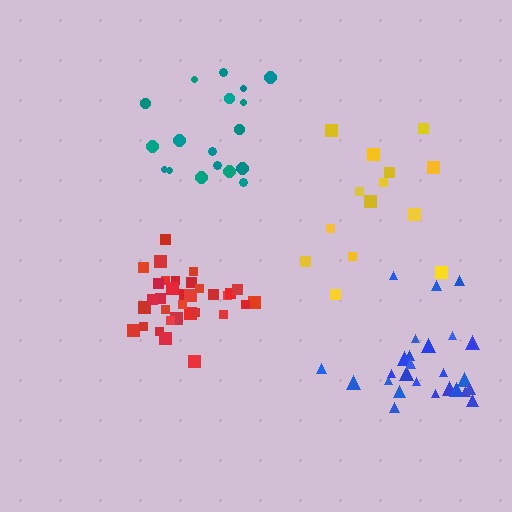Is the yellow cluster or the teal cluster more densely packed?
Teal.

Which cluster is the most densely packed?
Red.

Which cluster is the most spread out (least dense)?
Yellow.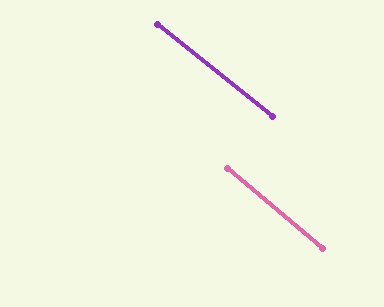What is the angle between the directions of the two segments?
Approximately 1 degree.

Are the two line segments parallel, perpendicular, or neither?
Parallel — their directions differ by only 1.4°.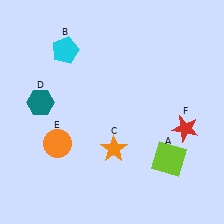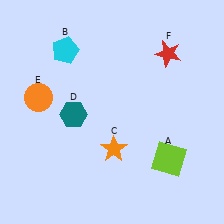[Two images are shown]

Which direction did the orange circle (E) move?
The orange circle (E) moved up.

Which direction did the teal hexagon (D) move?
The teal hexagon (D) moved right.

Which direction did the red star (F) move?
The red star (F) moved up.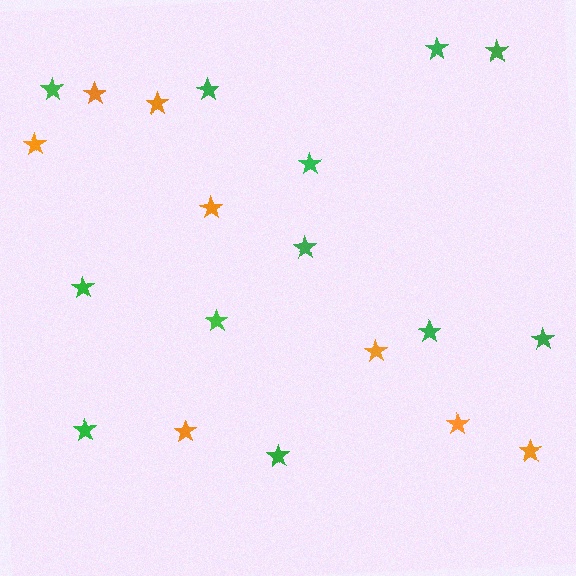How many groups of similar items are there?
There are 2 groups: one group of orange stars (8) and one group of green stars (12).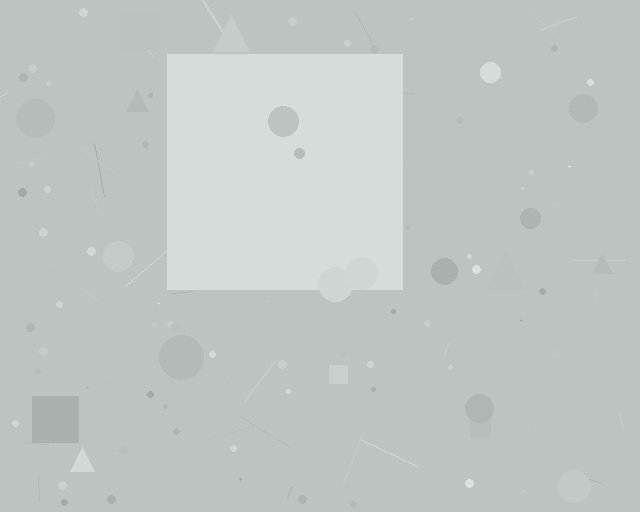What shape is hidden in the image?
A square is hidden in the image.